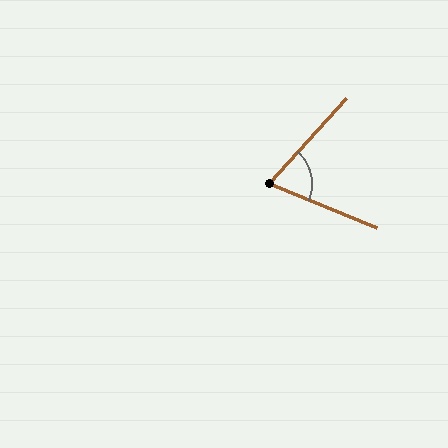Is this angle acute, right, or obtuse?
It is acute.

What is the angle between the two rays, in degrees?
Approximately 70 degrees.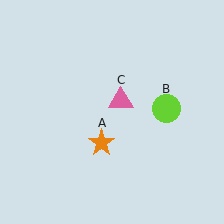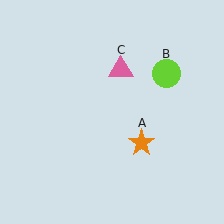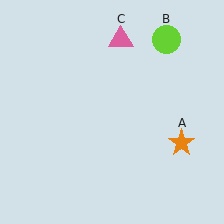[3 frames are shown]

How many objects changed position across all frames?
3 objects changed position: orange star (object A), lime circle (object B), pink triangle (object C).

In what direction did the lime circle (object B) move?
The lime circle (object B) moved up.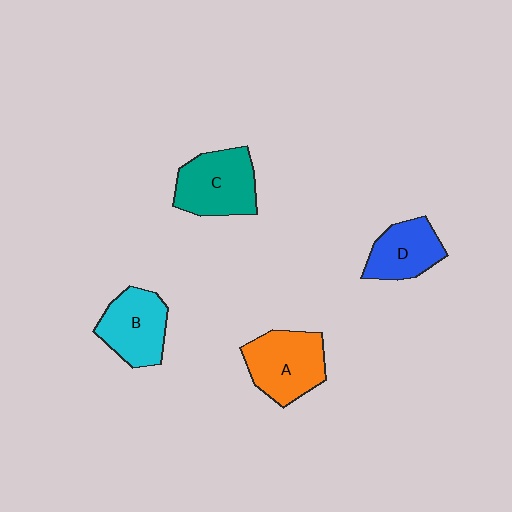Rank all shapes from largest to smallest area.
From largest to smallest: A (orange), C (teal), B (cyan), D (blue).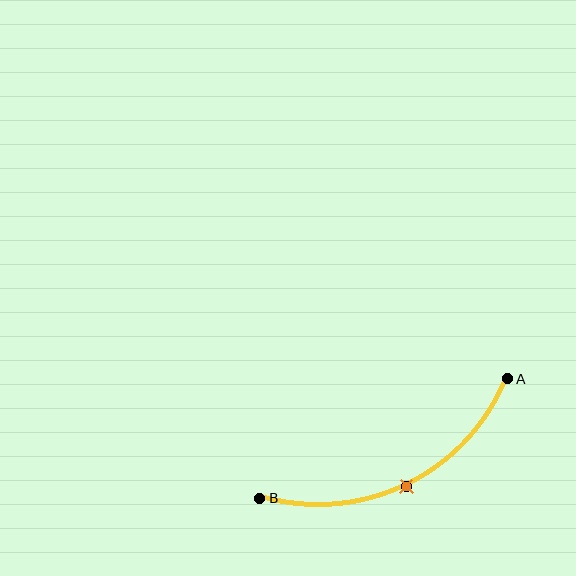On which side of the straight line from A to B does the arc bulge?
The arc bulges below the straight line connecting A and B.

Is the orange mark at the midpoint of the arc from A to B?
Yes. The orange mark lies on the arc at equal arc-length from both A and B — it is the arc midpoint.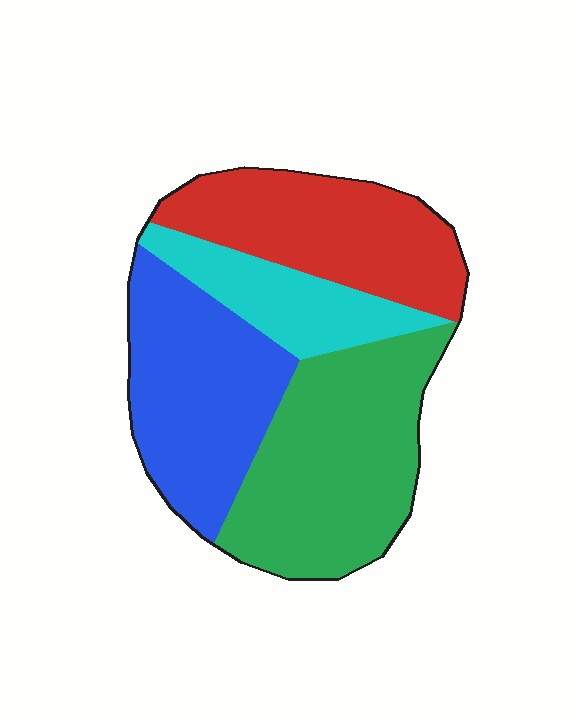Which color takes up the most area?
Green, at roughly 35%.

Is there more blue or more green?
Green.